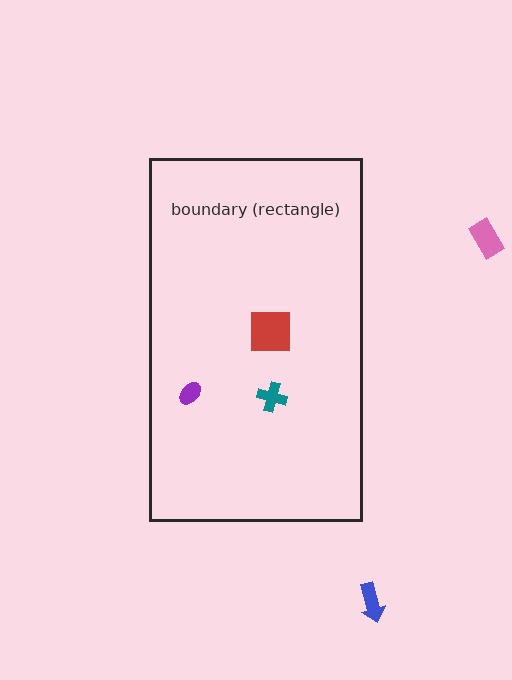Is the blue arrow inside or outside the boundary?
Outside.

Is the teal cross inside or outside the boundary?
Inside.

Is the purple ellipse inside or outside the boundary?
Inside.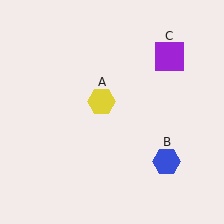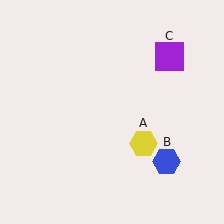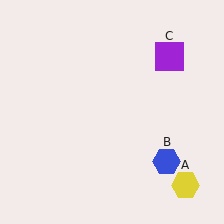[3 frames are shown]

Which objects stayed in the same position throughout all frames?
Blue hexagon (object B) and purple square (object C) remained stationary.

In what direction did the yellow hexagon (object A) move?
The yellow hexagon (object A) moved down and to the right.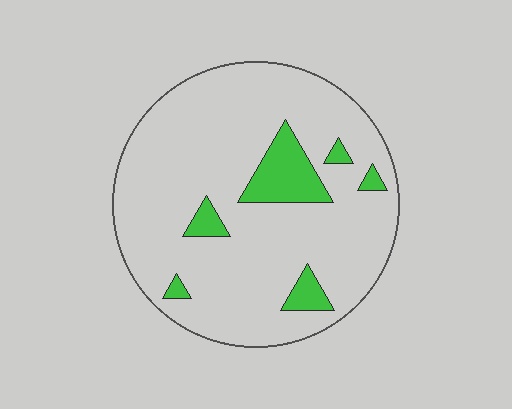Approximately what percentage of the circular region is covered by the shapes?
Approximately 10%.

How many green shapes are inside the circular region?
6.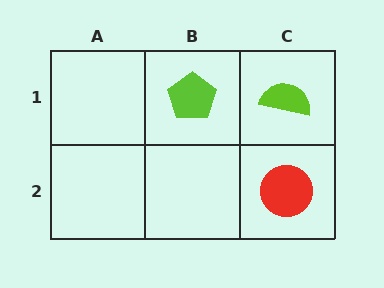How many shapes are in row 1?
2 shapes.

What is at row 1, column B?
A lime pentagon.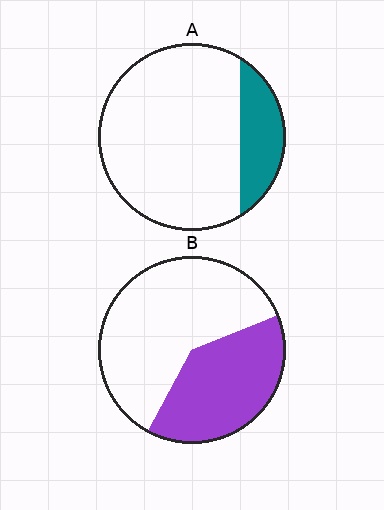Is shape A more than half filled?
No.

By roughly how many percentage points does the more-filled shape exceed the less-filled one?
By roughly 20 percentage points (B over A).